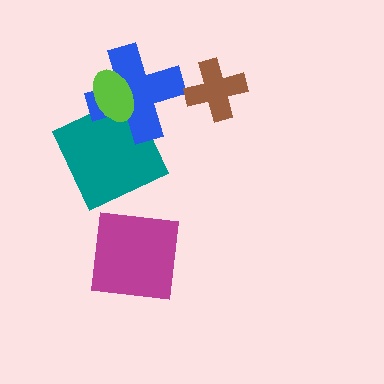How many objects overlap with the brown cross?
0 objects overlap with the brown cross.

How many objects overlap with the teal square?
2 objects overlap with the teal square.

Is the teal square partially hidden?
Yes, it is partially covered by another shape.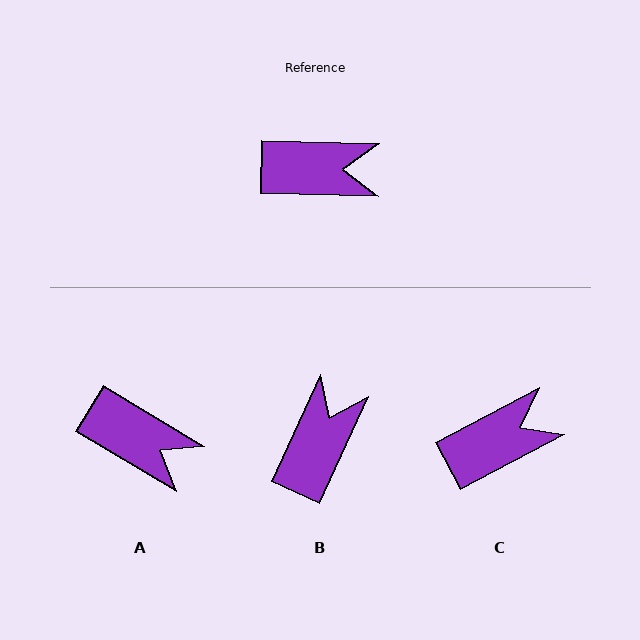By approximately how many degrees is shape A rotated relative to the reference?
Approximately 30 degrees clockwise.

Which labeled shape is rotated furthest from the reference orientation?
B, about 67 degrees away.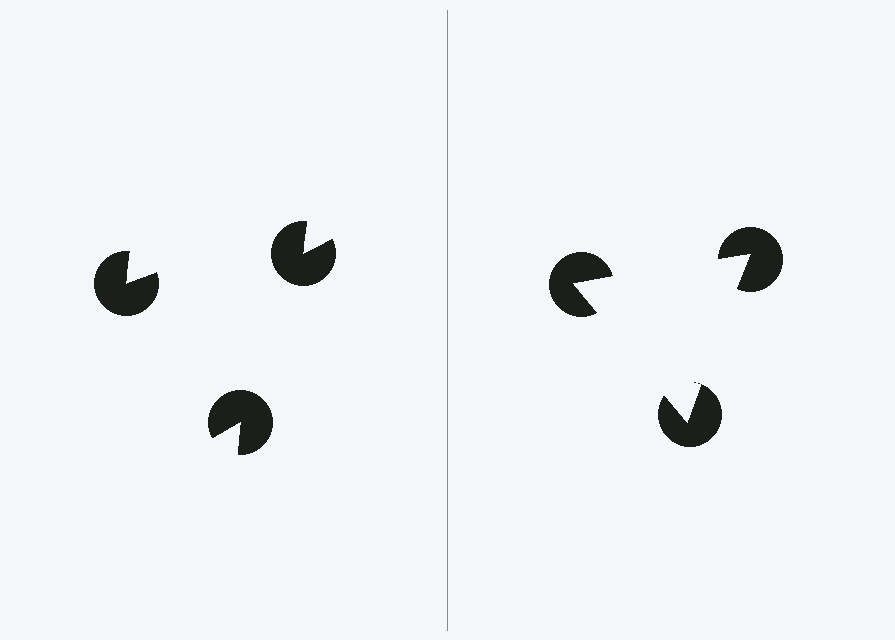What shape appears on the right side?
An illusory triangle.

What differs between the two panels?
The pac-man discs are positioned identically on both sides; only the wedge orientations differ. On the right they align to a triangle; on the left they are misaligned.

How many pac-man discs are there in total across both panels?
6 — 3 on each side.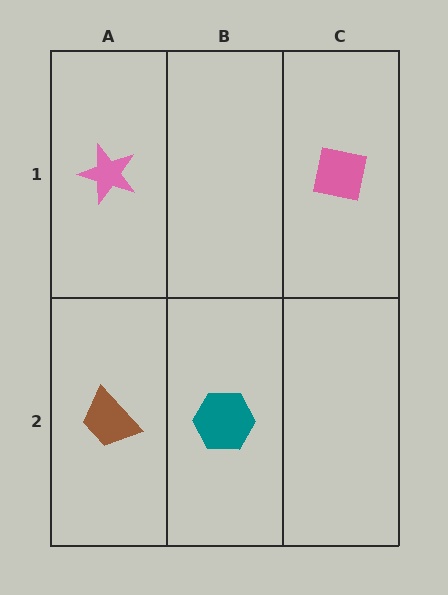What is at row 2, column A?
A brown trapezoid.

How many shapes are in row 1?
2 shapes.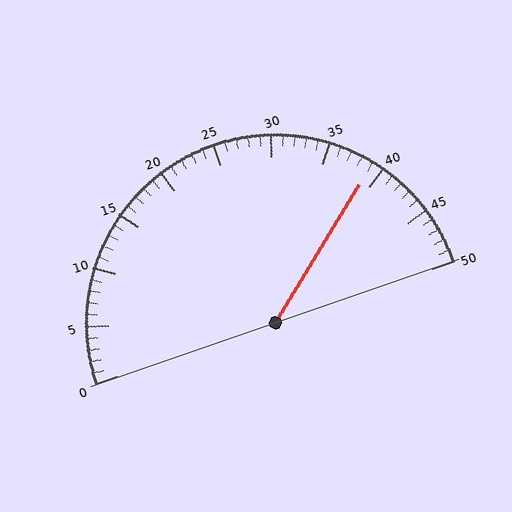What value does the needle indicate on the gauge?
The needle indicates approximately 39.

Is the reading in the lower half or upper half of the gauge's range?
The reading is in the upper half of the range (0 to 50).